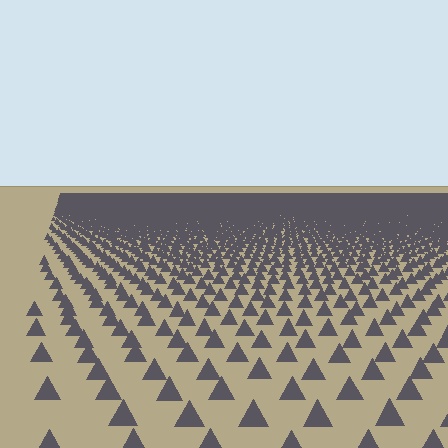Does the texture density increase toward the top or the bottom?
Density increases toward the top.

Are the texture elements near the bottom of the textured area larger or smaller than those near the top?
Larger. Near the bottom, elements are closer to the viewer and appear at a bigger on-screen size.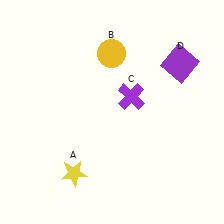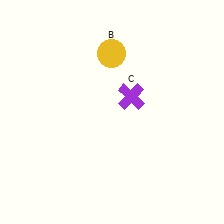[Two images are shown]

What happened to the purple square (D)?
The purple square (D) was removed in Image 2. It was in the top-right area of Image 1.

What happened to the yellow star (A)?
The yellow star (A) was removed in Image 2. It was in the bottom-left area of Image 1.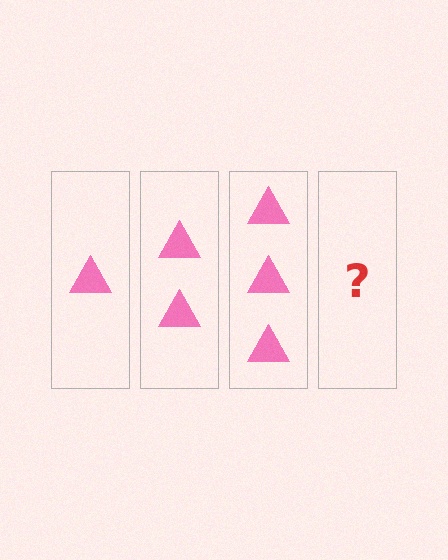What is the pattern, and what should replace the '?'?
The pattern is that each step adds one more triangle. The '?' should be 4 triangles.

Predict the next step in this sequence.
The next step is 4 triangles.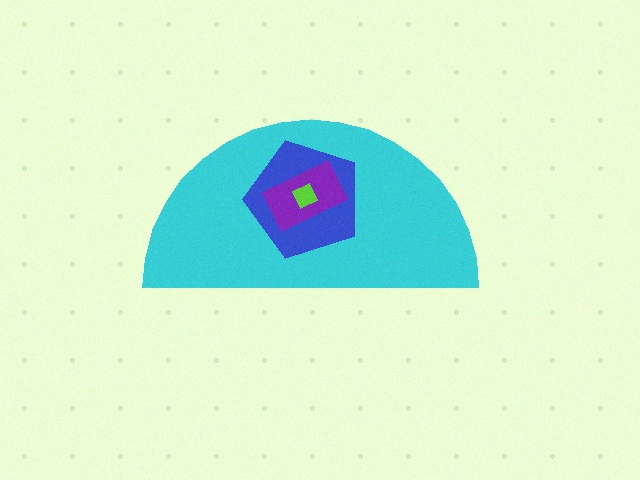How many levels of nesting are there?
4.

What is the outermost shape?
The cyan semicircle.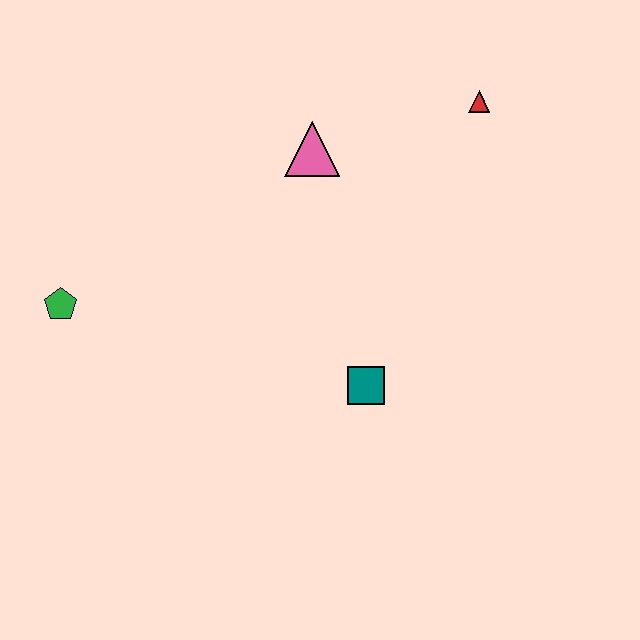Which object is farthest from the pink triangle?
The green pentagon is farthest from the pink triangle.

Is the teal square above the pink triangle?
No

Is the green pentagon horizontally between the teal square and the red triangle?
No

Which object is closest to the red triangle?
The pink triangle is closest to the red triangle.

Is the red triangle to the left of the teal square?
No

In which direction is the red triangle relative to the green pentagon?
The red triangle is to the right of the green pentagon.